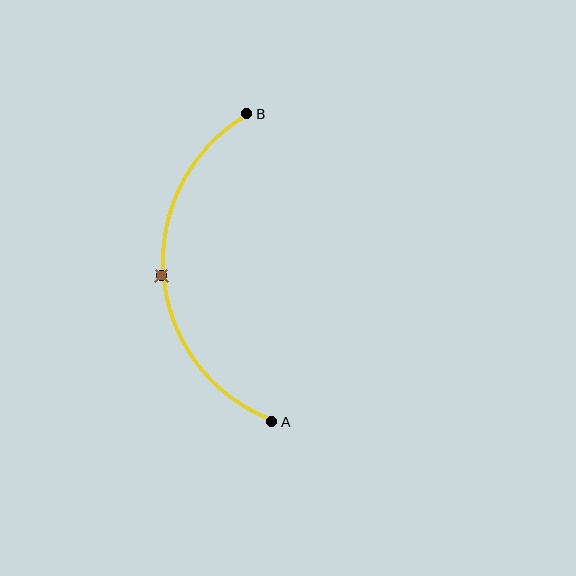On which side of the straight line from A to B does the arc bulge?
The arc bulges to the left of the straight line connecting A and B.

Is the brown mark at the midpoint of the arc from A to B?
Yes. The brown mark lies on the arc at equal arc-length from both A and B — it is the arc midpoint.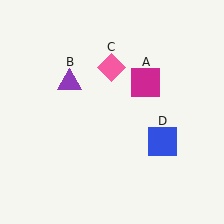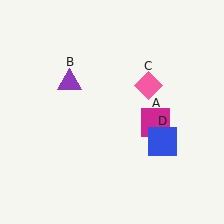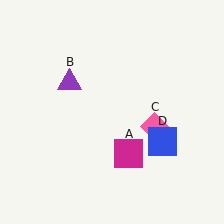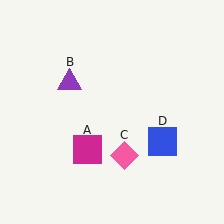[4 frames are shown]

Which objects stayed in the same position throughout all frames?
Purple triangle (object B) and blue square (object D) remained stationary.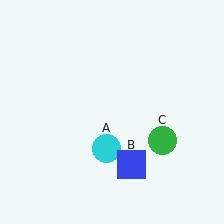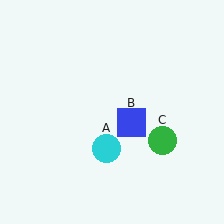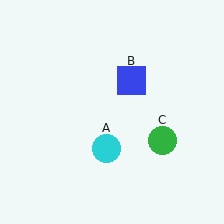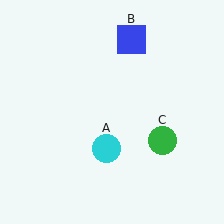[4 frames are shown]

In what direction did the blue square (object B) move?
The blue square (object B) moved up.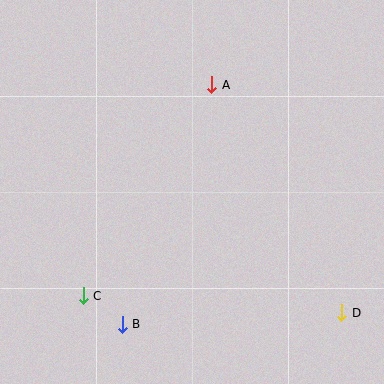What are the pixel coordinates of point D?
Point D is at (342, 313).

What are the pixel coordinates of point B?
Point B is at (122, 324).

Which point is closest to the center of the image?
Point A at (212, 85) is closest to the center.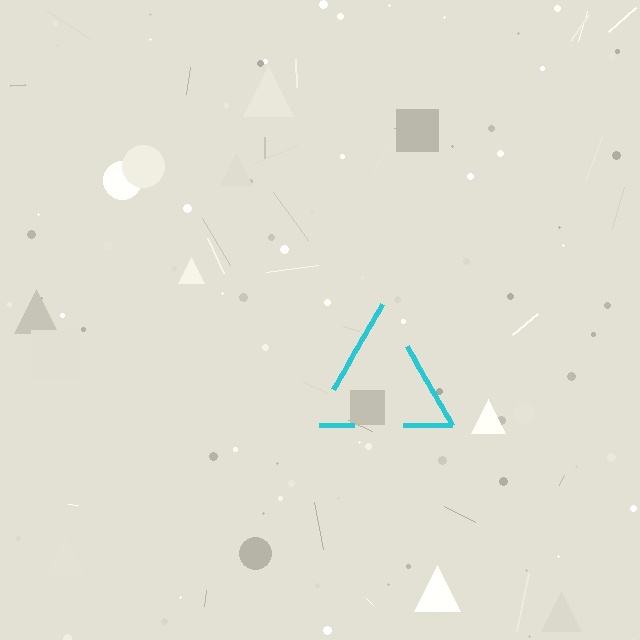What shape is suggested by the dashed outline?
The dashed outline suggests a triangle.